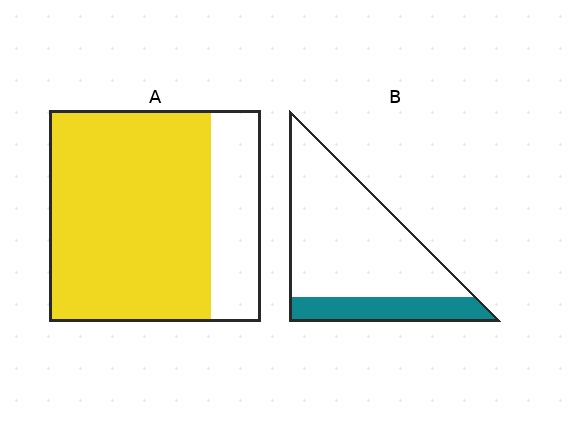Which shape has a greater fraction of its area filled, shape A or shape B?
Shape A.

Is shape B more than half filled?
No.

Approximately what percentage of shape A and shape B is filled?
A is approximately 75% and B is approximately 20%.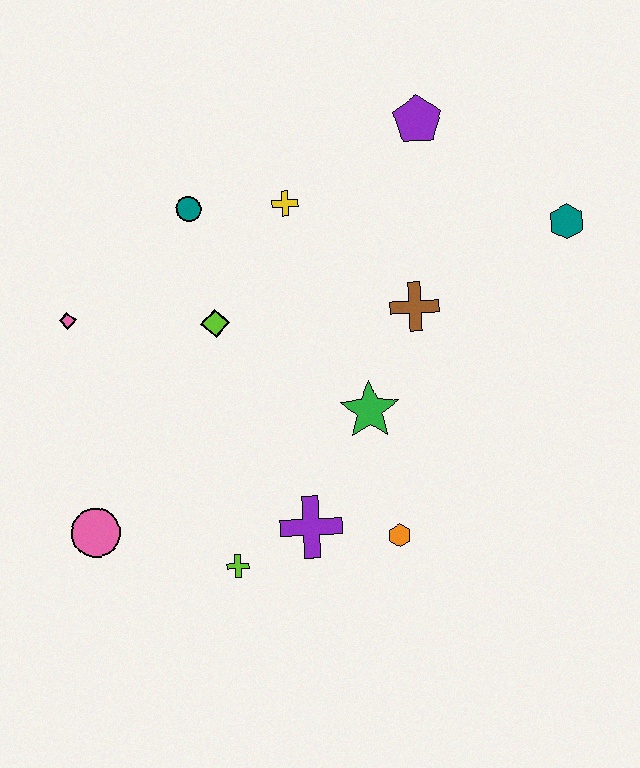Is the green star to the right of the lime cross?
Yes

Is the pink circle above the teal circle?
No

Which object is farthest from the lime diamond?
The teal hexagon is farthest from the lime diamond.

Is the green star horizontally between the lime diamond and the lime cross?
No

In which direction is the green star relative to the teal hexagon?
The green star is to the left of the teal hexagon.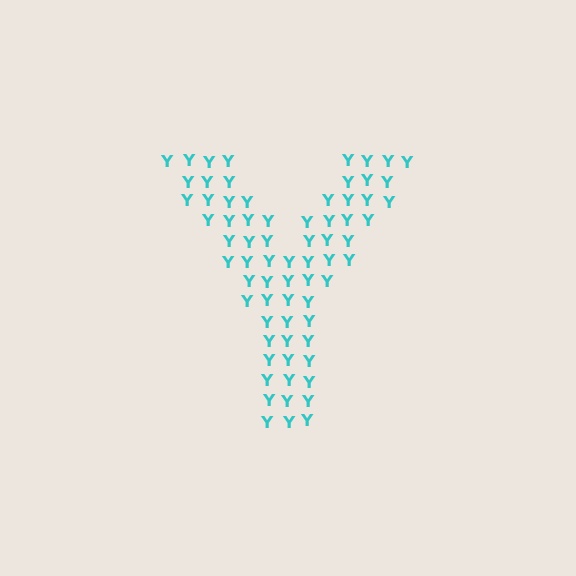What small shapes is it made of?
It is made of small letter Y's.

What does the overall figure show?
The overall figure shows the letter Y.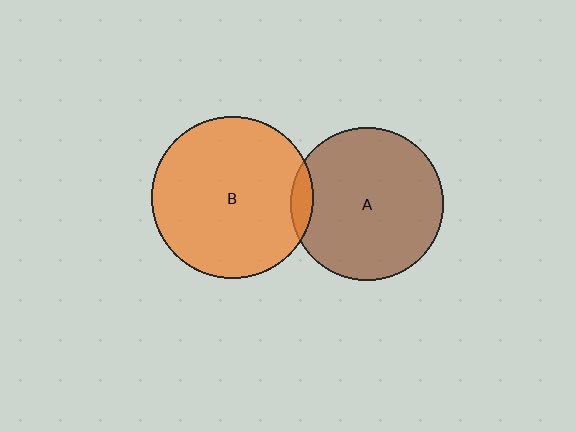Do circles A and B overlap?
Yes.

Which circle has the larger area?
Circle B (orange).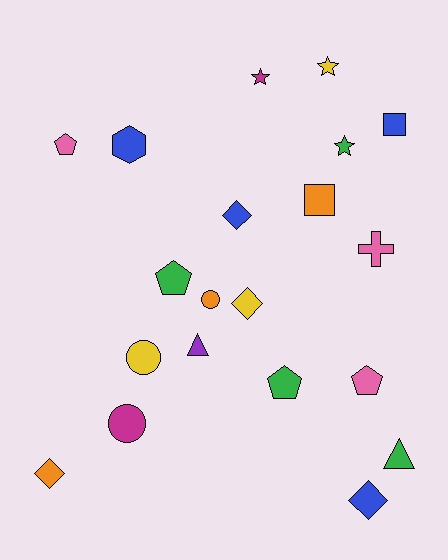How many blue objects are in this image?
There are 4 blue objects.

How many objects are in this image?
There are 20 objects.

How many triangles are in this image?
There are 2 triangles.